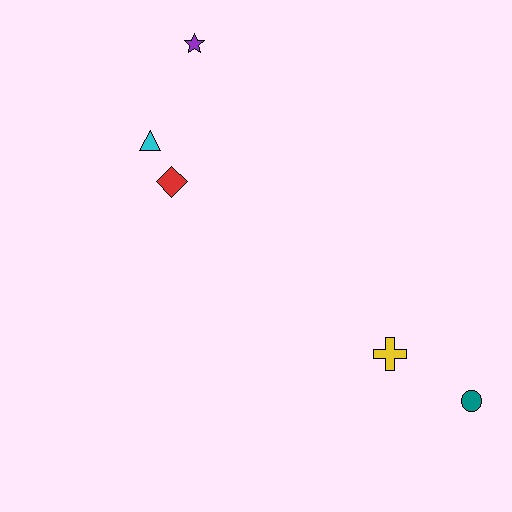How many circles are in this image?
There is 1 circle.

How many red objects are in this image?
There is 1 red object.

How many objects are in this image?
There are 5 objects.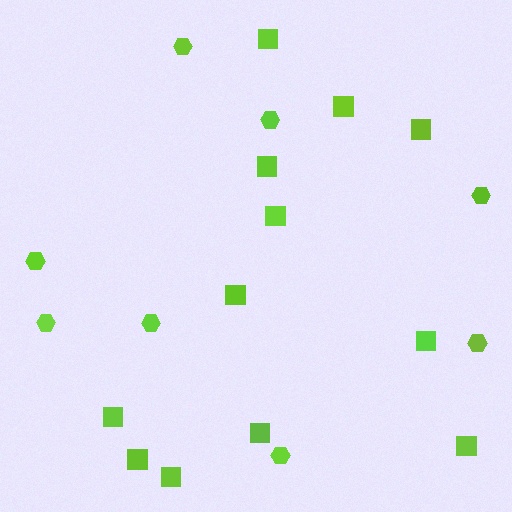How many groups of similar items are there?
There are 2 groups: one group of squares (12) and one group of hexagons (8).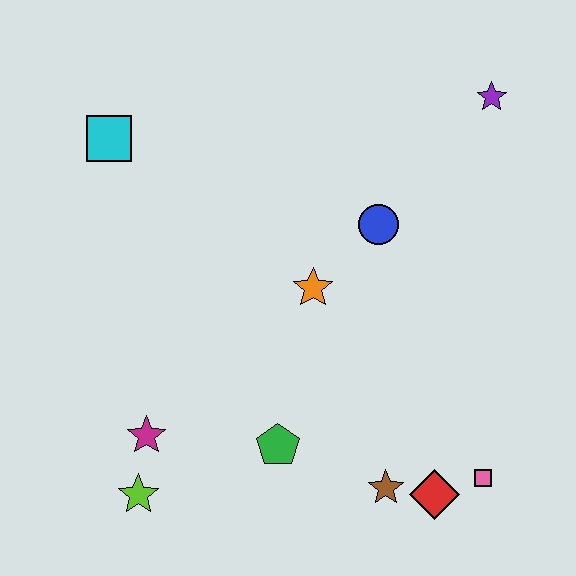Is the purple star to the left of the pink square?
No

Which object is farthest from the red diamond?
The cyan square is farthest from the red diamond.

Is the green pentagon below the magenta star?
Yes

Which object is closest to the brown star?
The red diamond is closest to the brown star.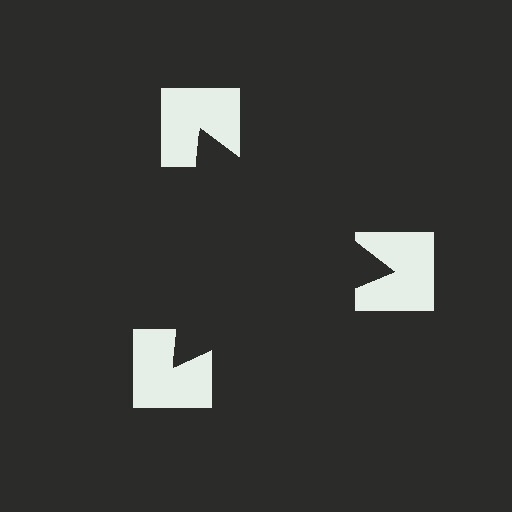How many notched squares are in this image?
There are 3 — one at each vertex of the illusory triangle.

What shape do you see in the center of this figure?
An illusory triangle — its edges are inferred from the aligned wedge cuts in the notched squares, not physically drawn.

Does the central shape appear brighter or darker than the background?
It typically appears slightly darker than the background, even though no actual brightness change is drawn.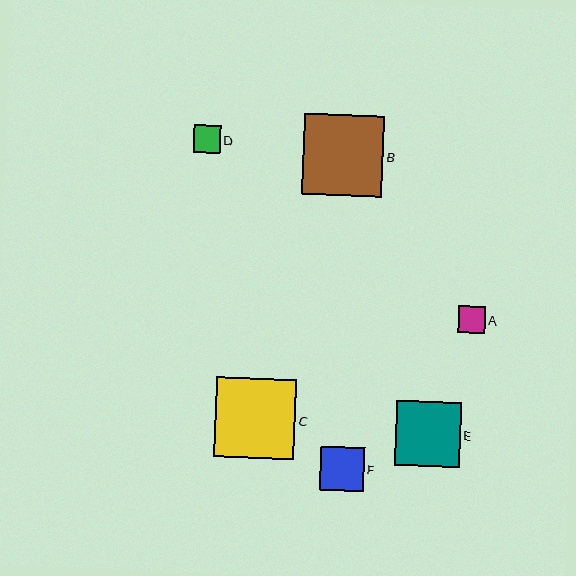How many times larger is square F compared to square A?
Square F is approximately 1.6 times the size of square A.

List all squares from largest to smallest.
From largest to smallest: B, C, E, F, A, D.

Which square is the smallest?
Square D is the smallest with a size of approximately 27 pixels.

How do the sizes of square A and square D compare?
Square A and square D are approximately the same size.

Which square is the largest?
Square B is the largest with a size of approximately 81 pixels.